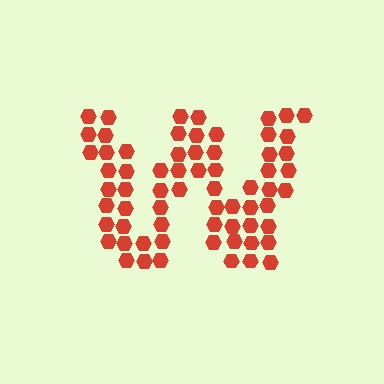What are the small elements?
The small elements are hexagons.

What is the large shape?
The large shape is the letter W.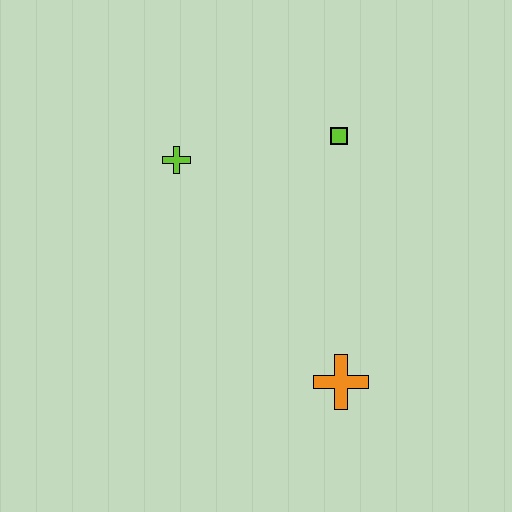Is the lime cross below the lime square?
Yes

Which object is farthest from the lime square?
The orange cross is farthest from the lime square.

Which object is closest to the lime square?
The lime cross is closest to the lime square.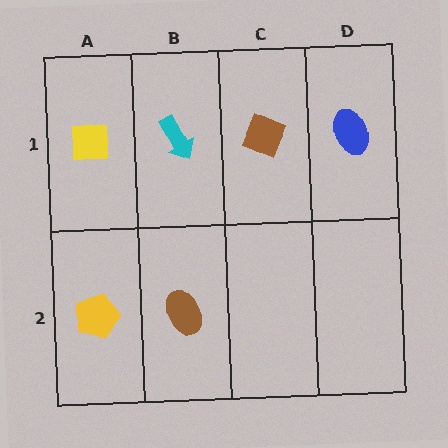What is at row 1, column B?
A cyan arrow.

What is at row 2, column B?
A brown ellipse.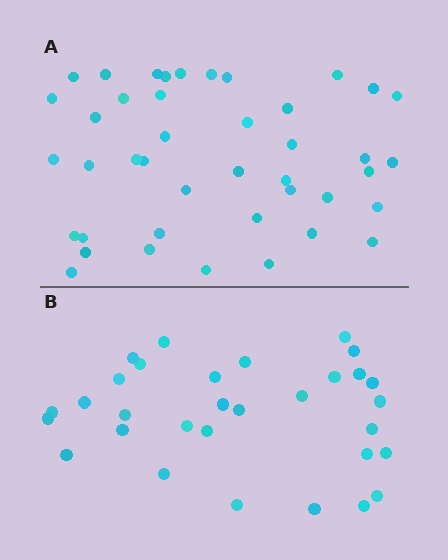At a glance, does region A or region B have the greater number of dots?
Region A (the top region) has more dots.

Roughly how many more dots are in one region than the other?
Region A has roughly 12 or so more dots than region B.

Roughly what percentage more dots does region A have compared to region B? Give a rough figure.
About 35% more.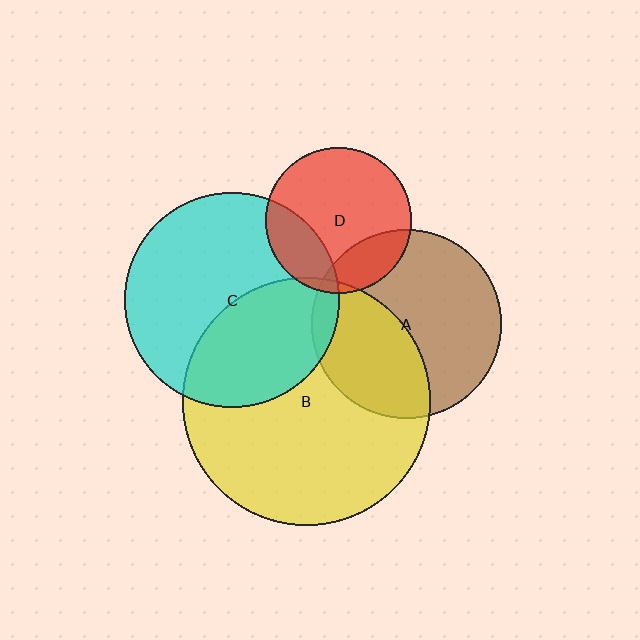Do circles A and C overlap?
Yes.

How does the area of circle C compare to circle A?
Approximately 1.3 times.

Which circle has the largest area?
Circle B (yellow).